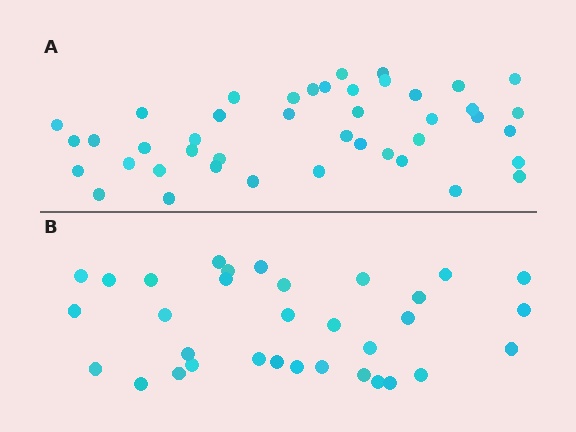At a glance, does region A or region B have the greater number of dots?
Region A (the top region) has more dots.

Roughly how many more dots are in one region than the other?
Region A has roughly 10 or so more dots than region B.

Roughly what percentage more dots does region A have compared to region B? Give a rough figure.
About 30% more.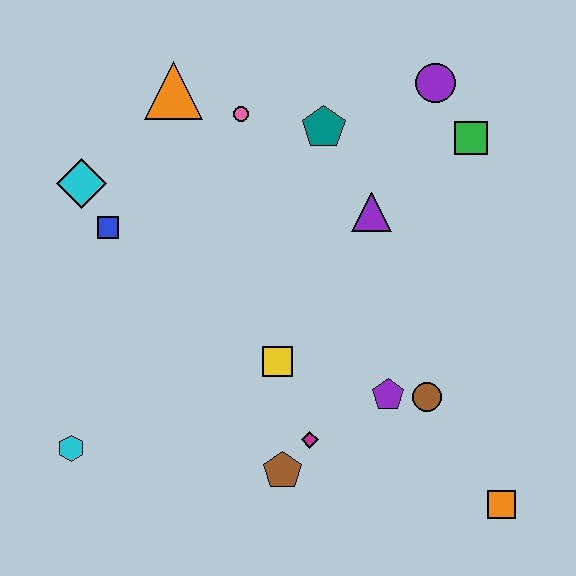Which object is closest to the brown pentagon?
The magenta diamond is closest to the brown pentagon.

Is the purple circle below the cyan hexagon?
No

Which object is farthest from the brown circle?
The cyan diamond is farthest from the brown circle.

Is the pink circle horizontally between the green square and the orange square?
No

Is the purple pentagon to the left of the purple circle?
Yes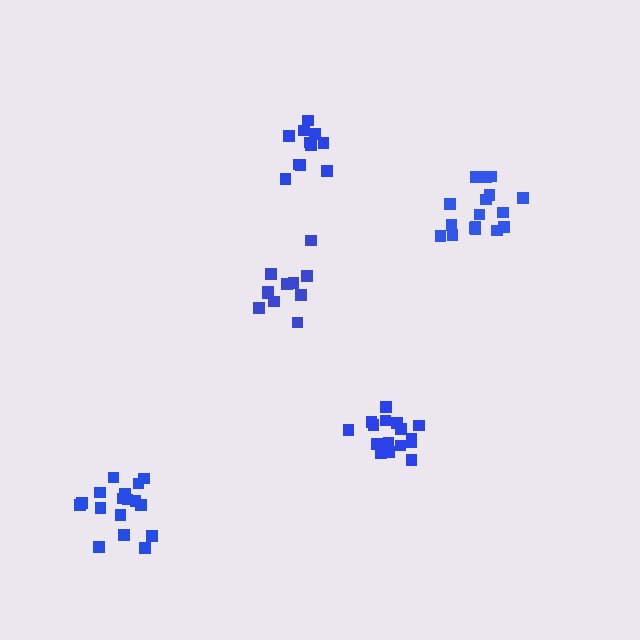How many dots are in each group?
Group 1: 17 dots, Group 2: 11 dots, Group 3: 17 dots, Group 4: 16 dots, Group 5: 11 dots (72 total).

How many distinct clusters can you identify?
There are 5 distinct clusters.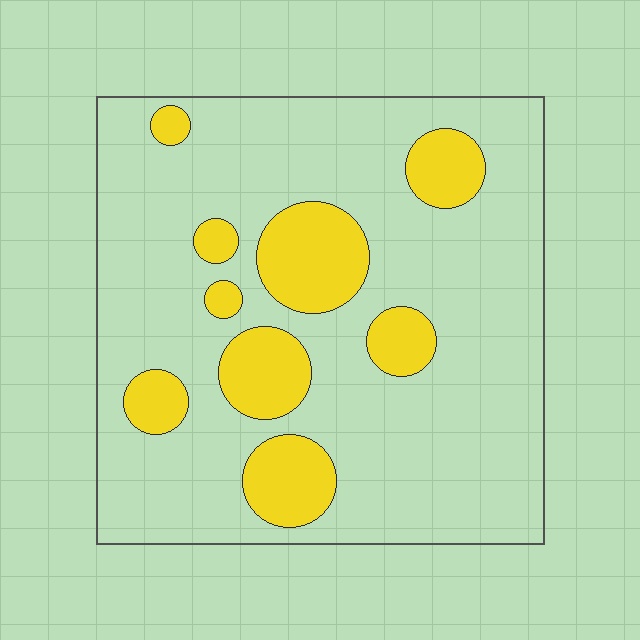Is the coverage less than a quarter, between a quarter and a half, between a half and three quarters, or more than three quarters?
Less than a quarter.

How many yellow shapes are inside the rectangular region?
9.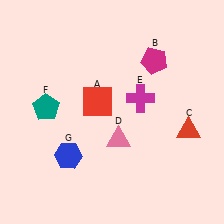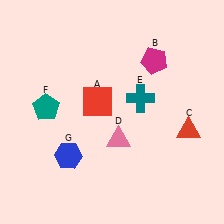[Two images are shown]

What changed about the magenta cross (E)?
In Image 1, E is magenta. In Image 2, it changed to teal.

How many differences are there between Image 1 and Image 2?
There is 1 difference between the two images.